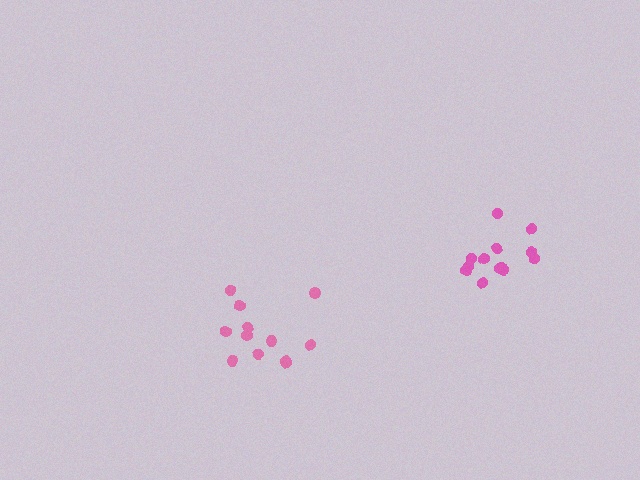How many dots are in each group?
Group 1: 12 dots, Group 2: 13 dots (25 total).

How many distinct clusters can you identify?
There are 2 distinct clusters.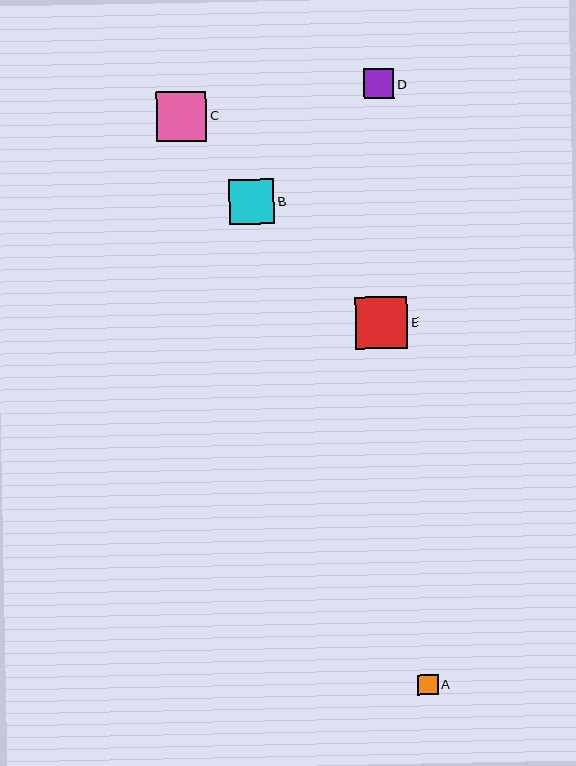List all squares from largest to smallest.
From largest to smallest: E, C, B, D, A.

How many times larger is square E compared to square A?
Square E is approximately 2.6 times the size of square A.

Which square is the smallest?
Square A is the smallest with a size of approximately 20 pixels.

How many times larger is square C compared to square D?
Square C is approximately 1.7 times the size of square D.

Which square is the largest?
Square E is the largest with a size of approximately 52 pixels.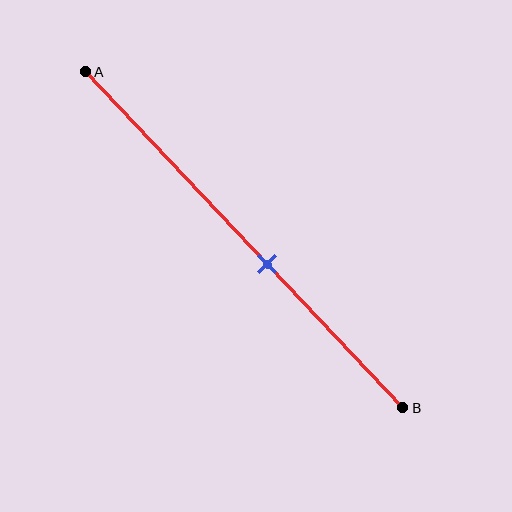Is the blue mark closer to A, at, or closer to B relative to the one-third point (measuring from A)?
The blue mark is closer to point B than the one-third point of segment AB.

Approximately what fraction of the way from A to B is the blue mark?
The blue mark is approximately 55% of the way from A to B.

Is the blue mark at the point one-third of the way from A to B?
No, the mark is at about 55% from A, not at the 33% one-third point.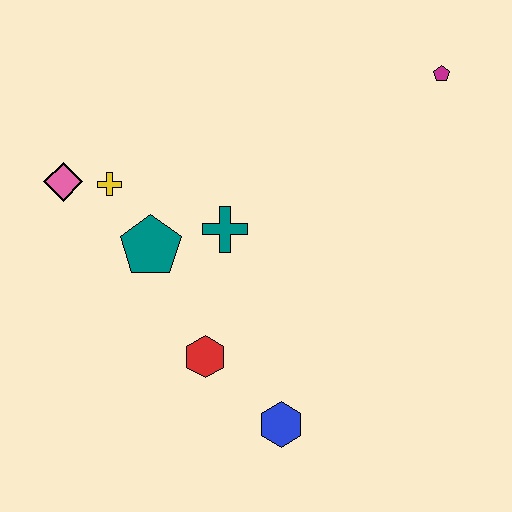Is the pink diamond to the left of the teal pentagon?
Yes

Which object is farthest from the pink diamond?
The magenta pentagon is farthest from the pink diamond.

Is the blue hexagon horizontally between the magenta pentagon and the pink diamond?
Yes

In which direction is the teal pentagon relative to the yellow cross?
The teal pentagon is below the yellow cross.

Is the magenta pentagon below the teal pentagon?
No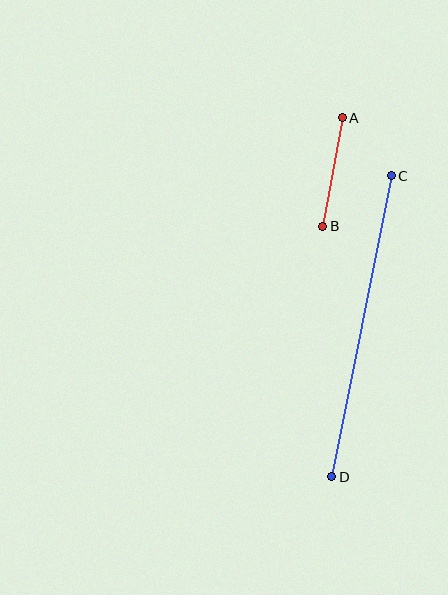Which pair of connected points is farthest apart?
Points C and D are farthest apart.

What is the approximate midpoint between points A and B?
The midpoint is at approximately (332, 172) pixels.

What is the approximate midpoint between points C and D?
The midpoint is at approximately (361, 326) pixels.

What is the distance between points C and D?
The distance is approximately 307 pixels.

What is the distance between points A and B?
The distance is approximately 110 pixels.